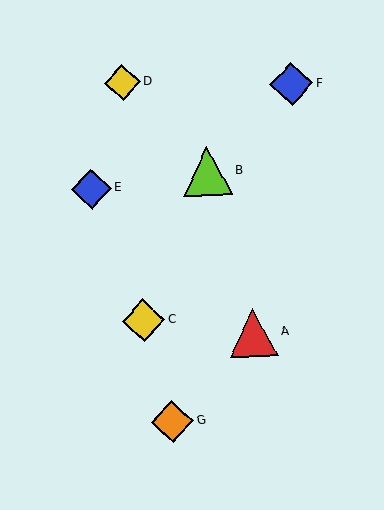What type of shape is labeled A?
Shape A is a red triangle.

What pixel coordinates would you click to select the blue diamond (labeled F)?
Click at (291, 84) to select the blue diamond F.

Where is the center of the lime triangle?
The center of the lime triangle is at (207, 171).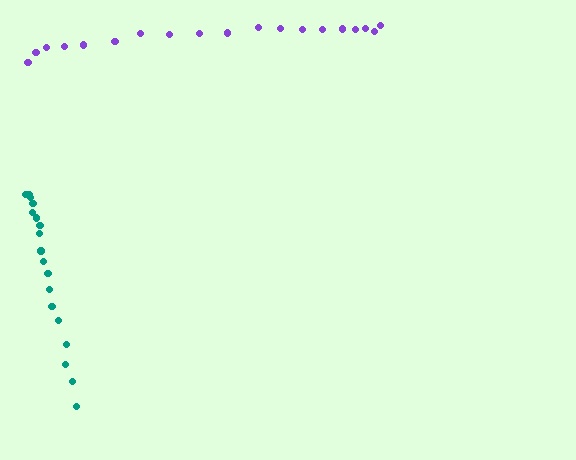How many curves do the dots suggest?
There are 2 distinct paths.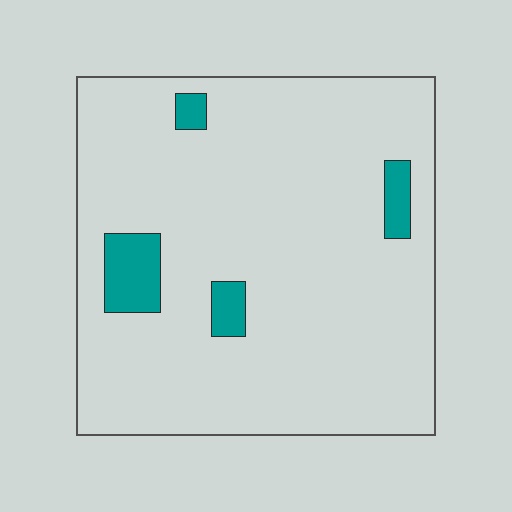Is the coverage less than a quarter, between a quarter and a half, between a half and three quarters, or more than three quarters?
Less than a quarter.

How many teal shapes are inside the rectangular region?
4.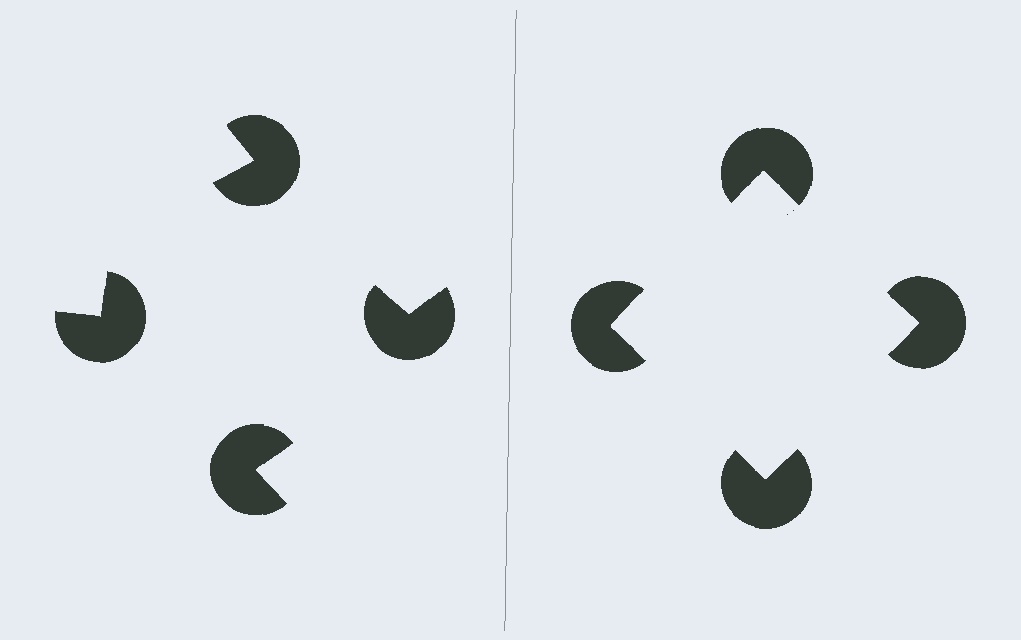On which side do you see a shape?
An illusory square appears on the right side. On the left side the wedge cuts are rotated, so no coherent shape forms.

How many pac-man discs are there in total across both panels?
8 — 4 on each side.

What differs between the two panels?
The pac-man discs are positioned identically on both sides; only the wedge orientations differ. On the right they align to a square; on the left they are misaligned.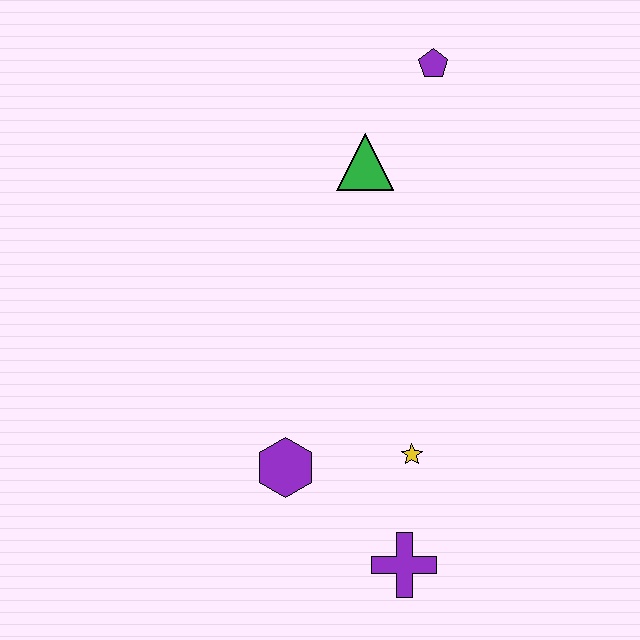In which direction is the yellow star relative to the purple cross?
The yellow star is above the purple cross.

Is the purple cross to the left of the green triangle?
No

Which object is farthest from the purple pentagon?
The purple cross is farthest from the purple pentagon.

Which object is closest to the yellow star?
The purple cross is closest to the yellow star.